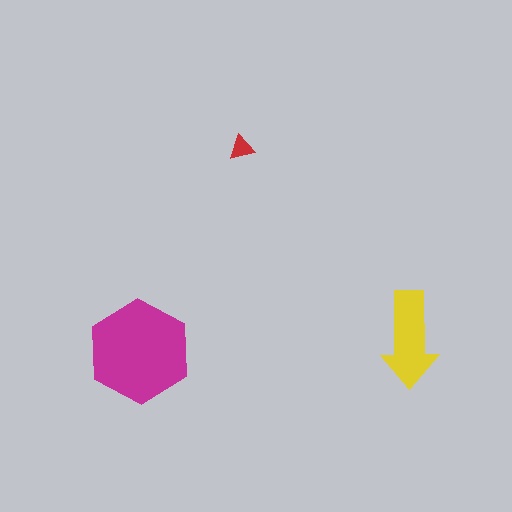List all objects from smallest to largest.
The red triangle, the yellow arrow, the magenta hexagon.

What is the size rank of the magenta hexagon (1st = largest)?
1st.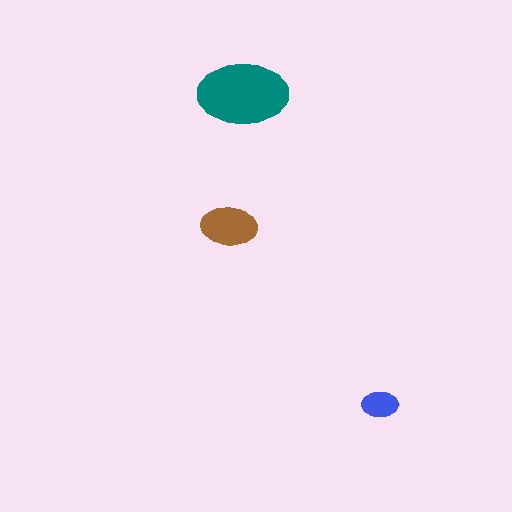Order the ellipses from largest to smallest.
the teal one, the brown one, the blue one.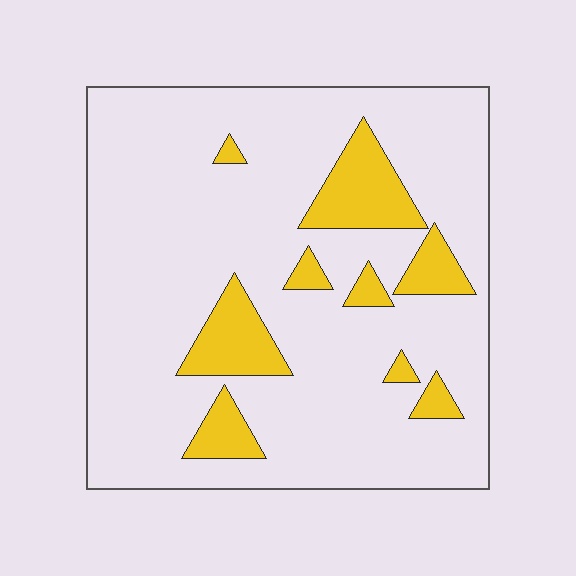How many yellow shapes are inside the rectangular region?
9.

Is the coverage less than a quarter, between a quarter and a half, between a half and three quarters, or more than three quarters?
Less than a quarter.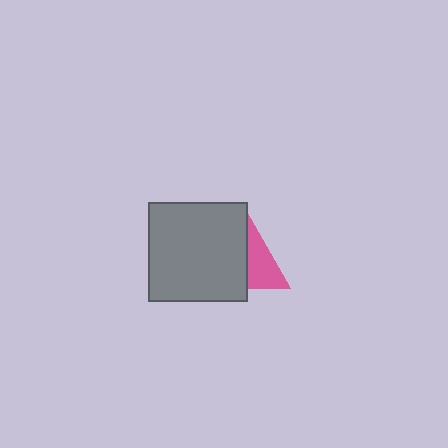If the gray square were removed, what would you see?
You would see the complete pink triangle.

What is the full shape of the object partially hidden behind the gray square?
The partially hidden object is a pink triangle.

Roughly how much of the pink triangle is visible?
A small part of it is visible (roughly 40%).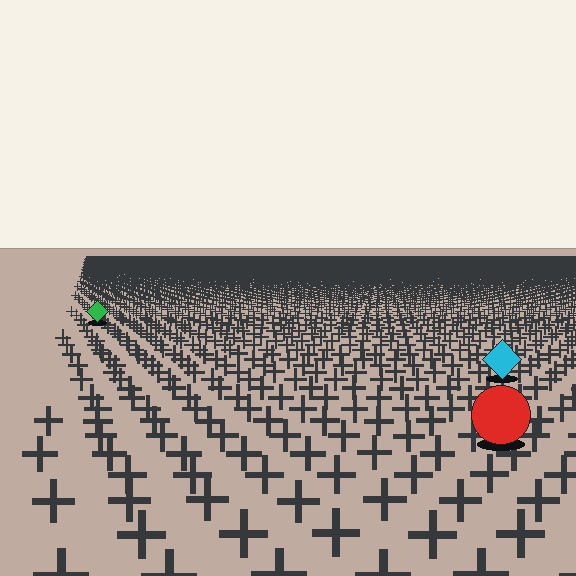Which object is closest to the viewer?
The red circle is closest. The texture marks near it are larger and more spread out.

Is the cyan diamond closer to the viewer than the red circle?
No. The red circle is closer — you can tell from the texture gradient: the ground texture is coarser near it.